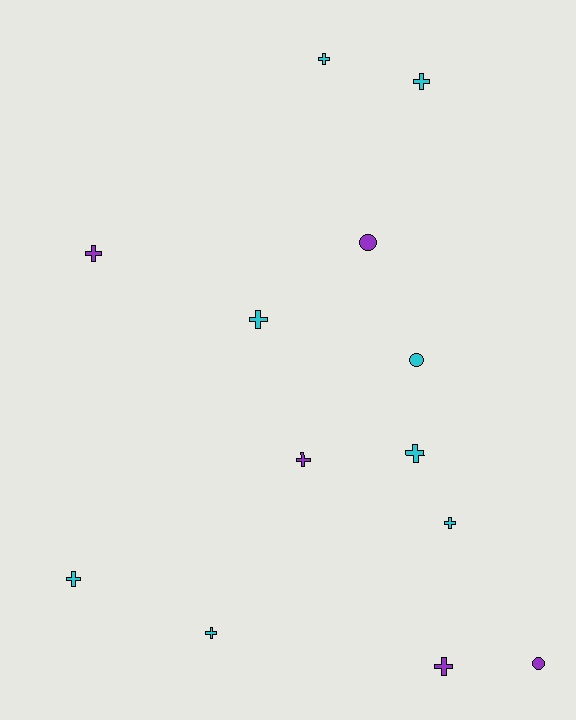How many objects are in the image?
There are 13 objects.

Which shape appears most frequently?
Cross, with 10 objects.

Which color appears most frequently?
Cyan, with 8 objects.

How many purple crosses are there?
There are 3 purple crosses.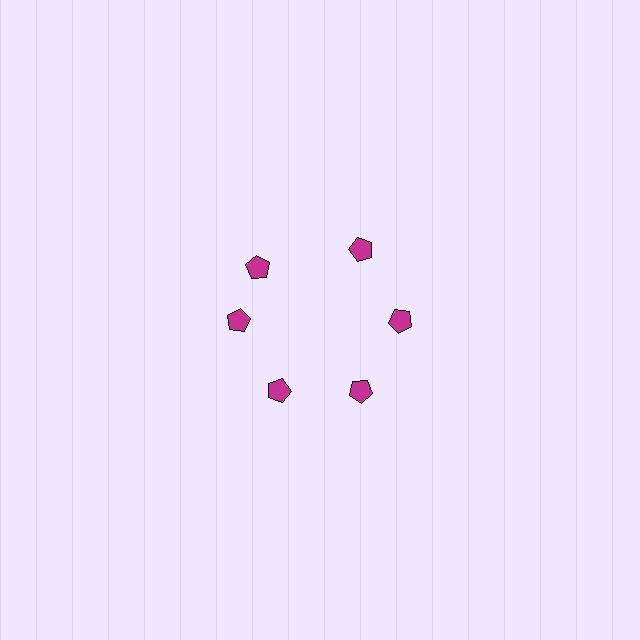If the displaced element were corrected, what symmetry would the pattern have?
It would have 6-fold rotational symmetry — the pattern would map onto itself every 60 degrees.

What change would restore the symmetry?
The symmetry would be restored by rotating it back into even spacing with its neighbors so that all 6 pentagons sit at equal angles and equal distance from the center.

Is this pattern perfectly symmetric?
No. The 6 magenta pentagons are arranged in a ring, but one element near the 11 o'clock position is rotated out of alignment along the ring, breaking the 6-fold rotational symmetry.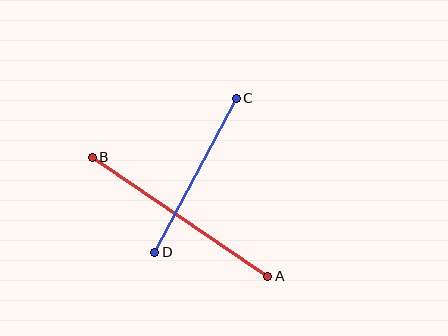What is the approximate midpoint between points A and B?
The midpoint is at approximately (180, 217) pixels.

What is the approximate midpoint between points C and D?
The midpoint is at approximately (195, 175) pixels.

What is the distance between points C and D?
The distance is approximately 174 pixels.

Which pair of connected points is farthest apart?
Points A and B are farthest apart.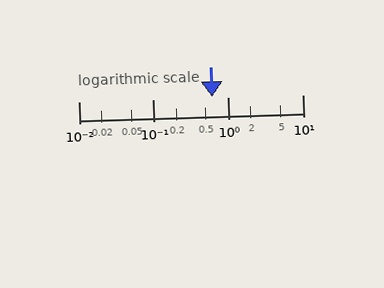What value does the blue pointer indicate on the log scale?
The pointer indicates approximately 0.61.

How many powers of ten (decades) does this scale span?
The scale spans 3 decades, from 0.01 to 10.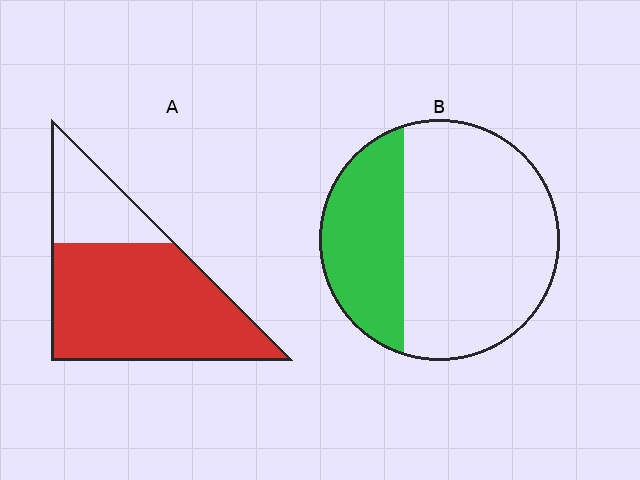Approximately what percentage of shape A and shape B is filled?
A is approximately 75% and B is approximately 30%.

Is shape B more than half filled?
No.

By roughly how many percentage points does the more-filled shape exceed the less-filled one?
By roughly 40 percentage points (A over B).